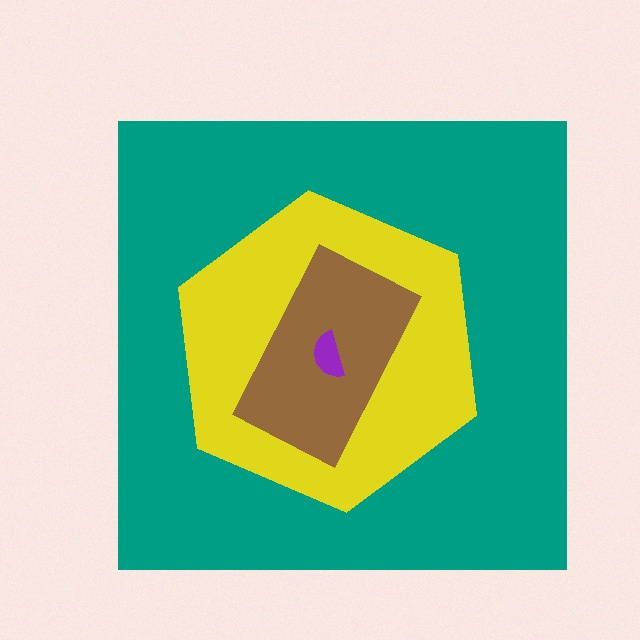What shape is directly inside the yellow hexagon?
The brown rectangle.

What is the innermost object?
The purple semicircle.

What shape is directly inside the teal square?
The yellow hexagon.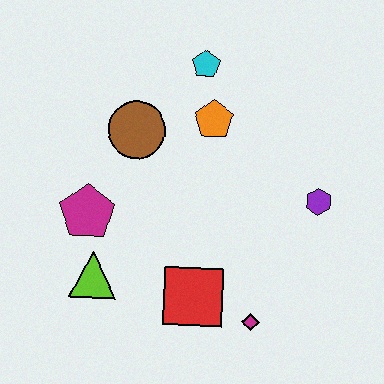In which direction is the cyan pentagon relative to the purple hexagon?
The cyan pentagon is above the purple hexagon.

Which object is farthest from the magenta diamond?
The cyan pentagon is farthest from the magenta diamond.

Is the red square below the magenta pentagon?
Yes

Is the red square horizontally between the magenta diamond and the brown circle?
Yes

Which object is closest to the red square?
The magenta diamond is closest to the red square.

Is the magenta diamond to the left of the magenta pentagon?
No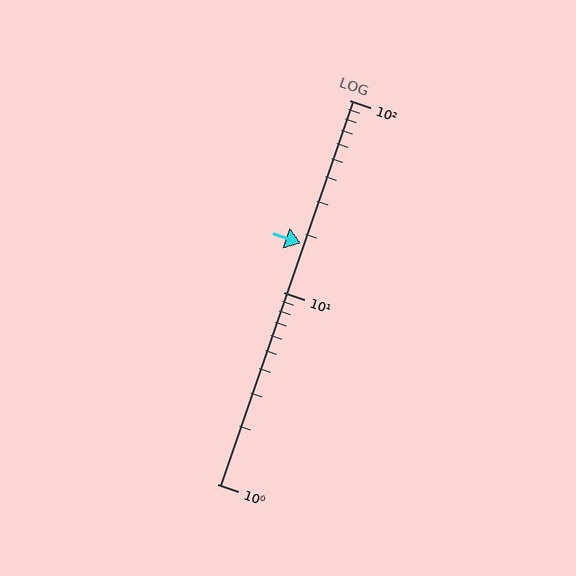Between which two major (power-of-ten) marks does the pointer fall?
The pointer is between 10 and 100.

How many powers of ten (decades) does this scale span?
The scale spans 2 decades, from 1 to 100.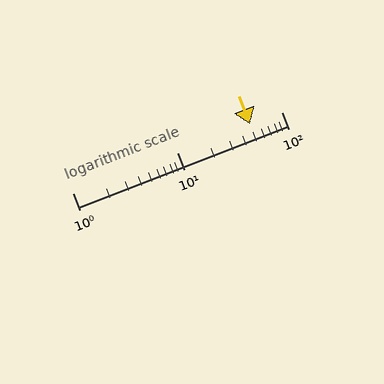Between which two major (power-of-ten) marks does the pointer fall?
The pointer is between 10 and 100.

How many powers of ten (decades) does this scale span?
The scale spans 2 decades, from 1 to 100.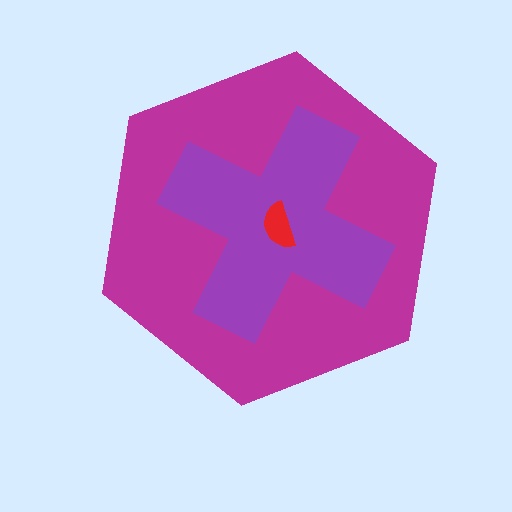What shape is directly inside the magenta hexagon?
The purple cross.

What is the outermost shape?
The magenta hexagon.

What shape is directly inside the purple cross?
The red semicircle.